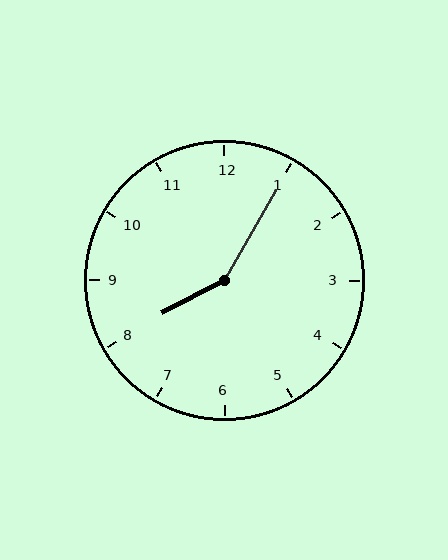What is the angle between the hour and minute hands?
Approximately 148 degrees.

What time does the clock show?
8:05.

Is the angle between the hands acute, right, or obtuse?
It is obtuse.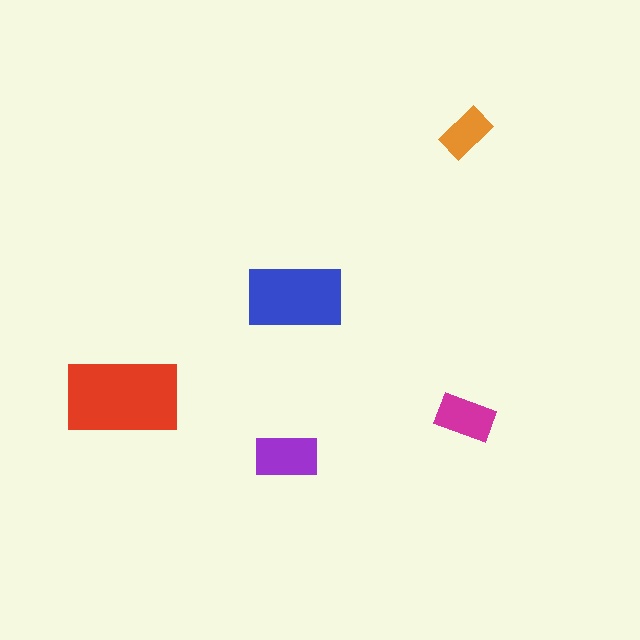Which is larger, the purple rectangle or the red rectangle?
The red one.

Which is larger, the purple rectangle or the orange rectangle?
The purple one.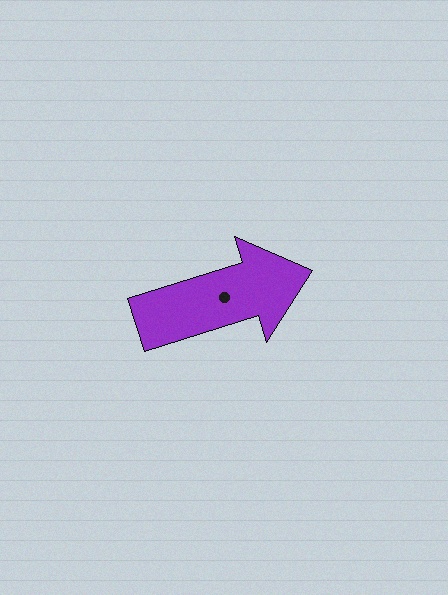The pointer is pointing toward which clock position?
Roughly 2 o'clock.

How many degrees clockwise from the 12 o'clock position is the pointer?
Approximately 73 degrees.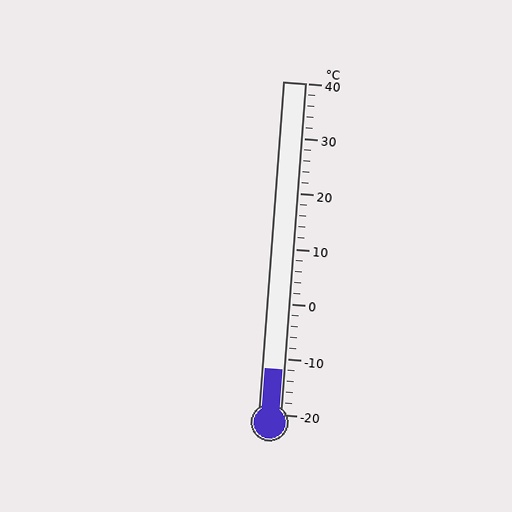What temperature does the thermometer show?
The thermometer shows approximately -12°C.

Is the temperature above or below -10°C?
The temperature is below -10°C.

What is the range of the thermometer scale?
The thermometer scale ranges from -20°C to 40°C.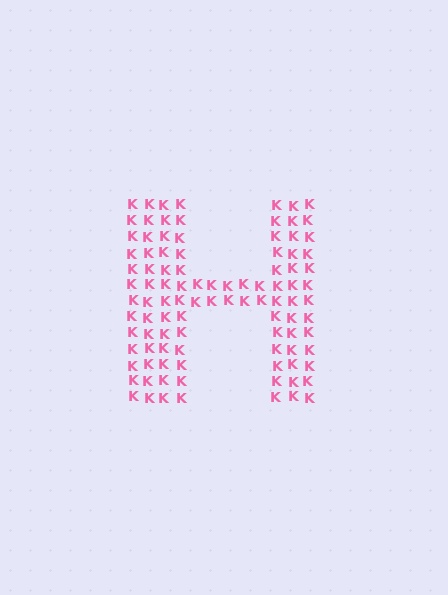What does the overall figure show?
The overall figure shows the letter H.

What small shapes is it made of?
It is made of small letter K's.